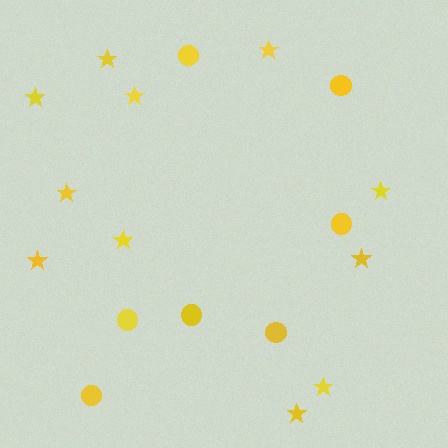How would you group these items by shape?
There are 2 groups: one group of stars (11) and one group of circles (7).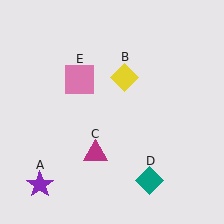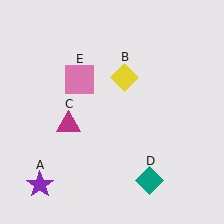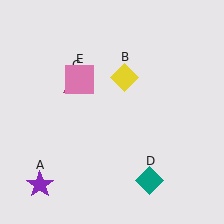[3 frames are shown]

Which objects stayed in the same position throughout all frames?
Purple star (object A) and yellow diamond (object B) and teal diamond (object D) and pink square (object E) remained stationary.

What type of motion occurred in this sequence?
The magenta triangle (object C) rotated clockwise around the center of the scene.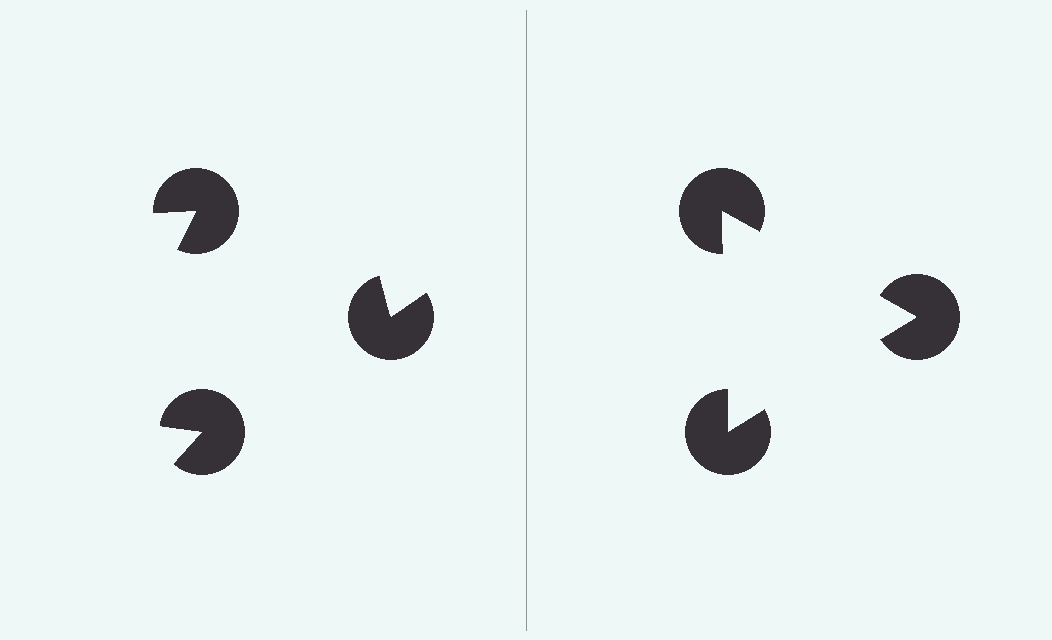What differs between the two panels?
The pac-man discs are positioned identically on both sides; only the wedge orientations differ. On the right they align to a triangle; on the left they are misaligned.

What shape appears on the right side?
An illusory triangle.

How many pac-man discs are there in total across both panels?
6 — 3 on each side.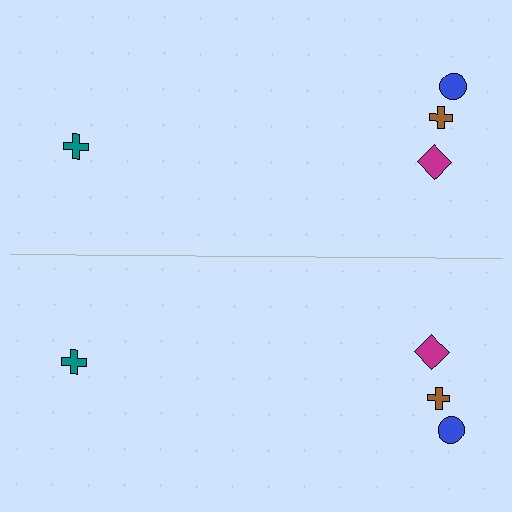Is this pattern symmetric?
Yes, this pattern has bilateral (reflection) symmetry.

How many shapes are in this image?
There are 8 shapes in this image.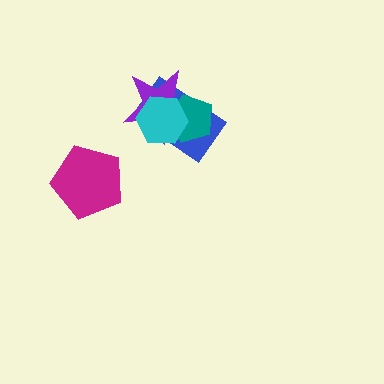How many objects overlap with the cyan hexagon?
3 objects overlap with the cyan hexagon.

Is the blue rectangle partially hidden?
Yes, it is partially covered by another shape.